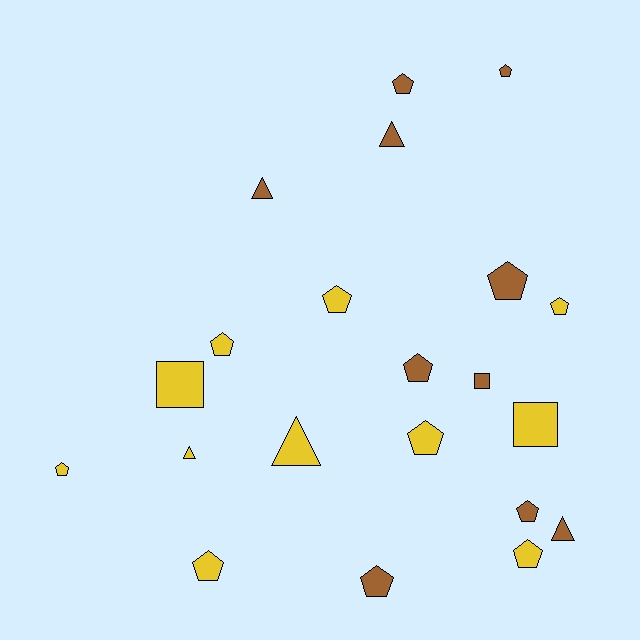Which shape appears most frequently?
Pentagon, with 13 objects.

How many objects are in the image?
There are 21 objects.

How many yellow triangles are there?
There are 2 yellow triangles.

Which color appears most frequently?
Yellow, with 11 objects.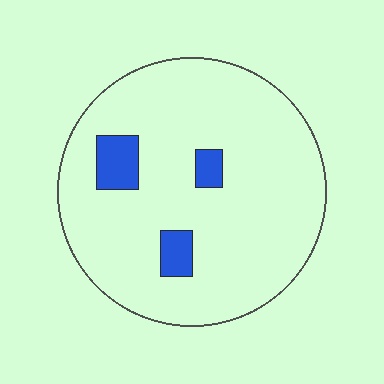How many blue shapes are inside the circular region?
3.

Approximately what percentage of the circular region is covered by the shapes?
Approximately 10%.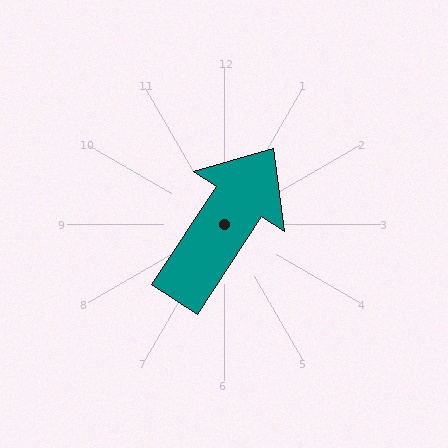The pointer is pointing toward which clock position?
Roughly 1 o'clock.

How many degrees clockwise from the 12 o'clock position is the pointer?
Approximately 33 degrees.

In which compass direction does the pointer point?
Northeast.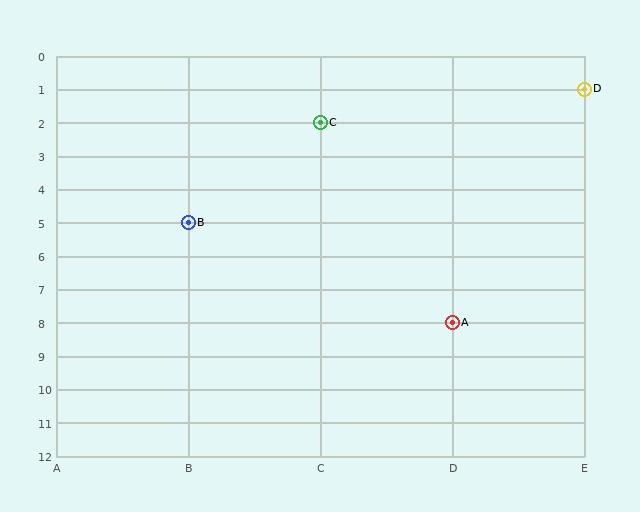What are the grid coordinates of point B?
Point B is at grid coordinates (B, 5).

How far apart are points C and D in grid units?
Points C and D are 2 columns and 1 row apart (about 2.2 grid units diagonally).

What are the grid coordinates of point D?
Point D is at grid coordinates (E, 1).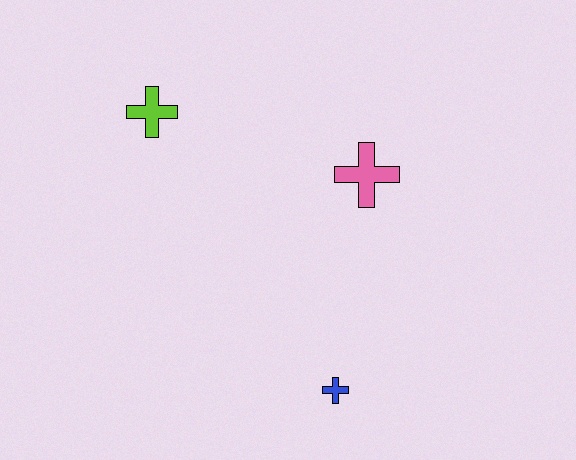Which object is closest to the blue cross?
The pink cross is closest to the blue cross.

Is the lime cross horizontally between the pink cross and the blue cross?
No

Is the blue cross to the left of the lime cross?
No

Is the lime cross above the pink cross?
Yes